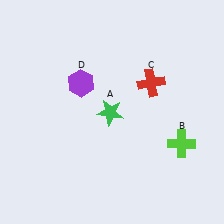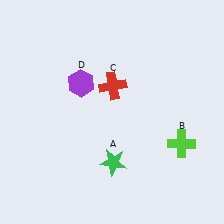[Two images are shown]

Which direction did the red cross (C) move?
The red cross (C) moved left.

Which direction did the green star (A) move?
The green star (A) moved down.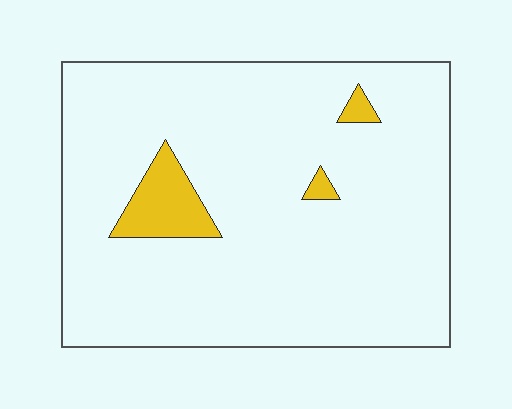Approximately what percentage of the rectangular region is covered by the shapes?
Approximately 5%.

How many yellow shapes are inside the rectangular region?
3.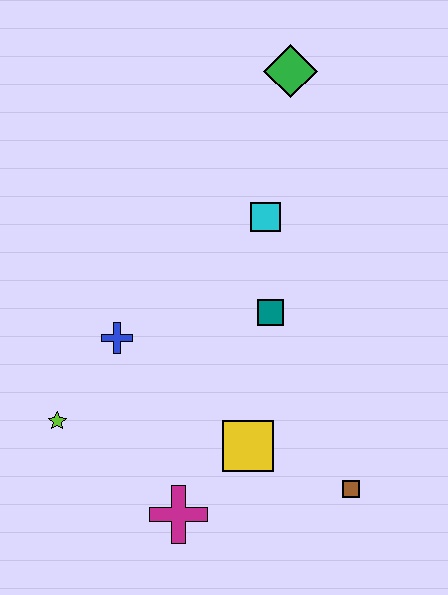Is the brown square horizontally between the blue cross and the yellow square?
No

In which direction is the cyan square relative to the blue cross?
The cyan square is to the right of the blue cross.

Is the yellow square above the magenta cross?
Yes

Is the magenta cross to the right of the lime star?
Yes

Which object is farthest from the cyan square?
The magenta cross is farthest from the cyan square.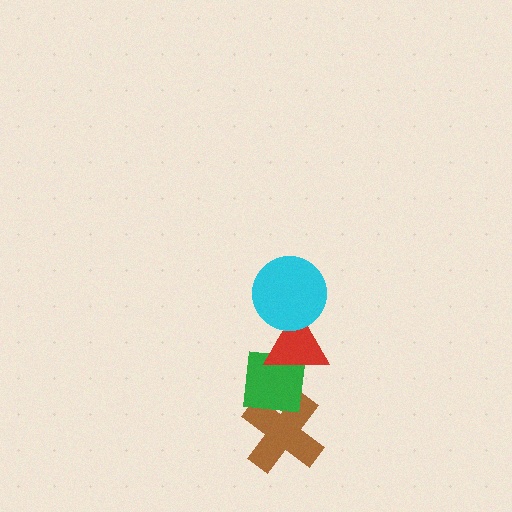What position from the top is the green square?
The green square is 3rd from the top.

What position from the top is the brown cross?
The brown cross is 4th from the top.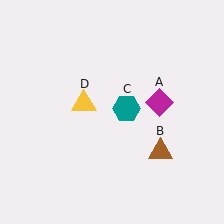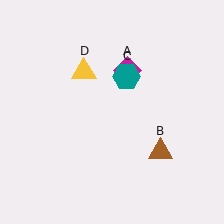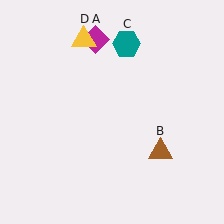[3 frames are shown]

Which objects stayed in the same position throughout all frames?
Brown triangle (object B) remained stationary.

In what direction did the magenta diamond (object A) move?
The magenta diamond (object A) moved up and to the left.